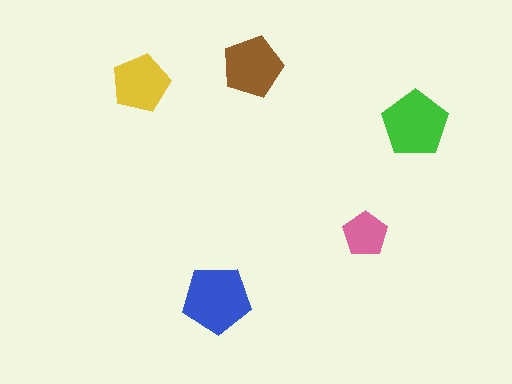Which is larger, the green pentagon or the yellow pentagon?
The green one.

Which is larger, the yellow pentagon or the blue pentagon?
The blue one.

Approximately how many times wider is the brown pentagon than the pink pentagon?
About 1.5 times wider.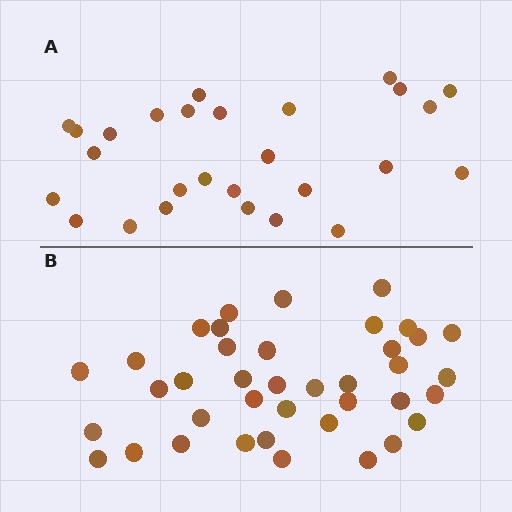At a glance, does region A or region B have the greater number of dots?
Region B (the bottom region) has more dots.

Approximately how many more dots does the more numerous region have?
Region B has roughly 12 or so more dots than region A.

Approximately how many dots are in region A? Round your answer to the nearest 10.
About 30 dots. (The exact count is 27, which rounds to 30.)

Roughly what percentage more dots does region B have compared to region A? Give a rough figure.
About 45% more.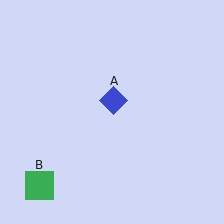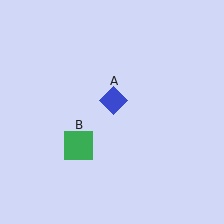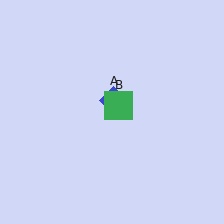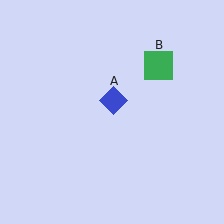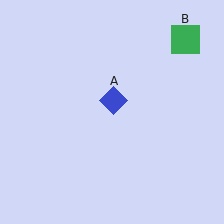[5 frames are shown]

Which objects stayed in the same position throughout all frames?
Blue diamond (object A) remained stationary.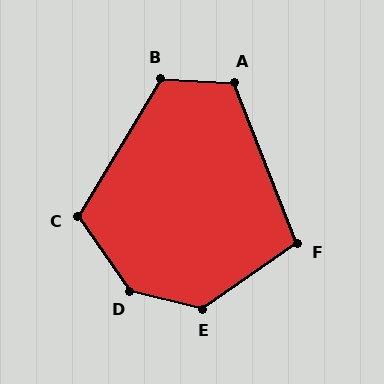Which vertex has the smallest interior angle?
F, at approximately 103 degrees.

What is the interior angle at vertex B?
Approximately 118 degrees (obtuse).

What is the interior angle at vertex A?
Approximately 114 degrees (obtuse).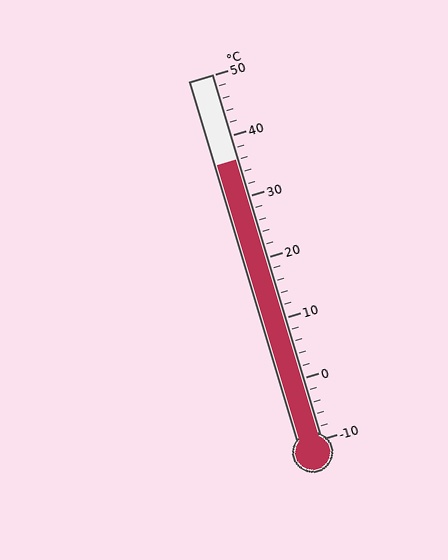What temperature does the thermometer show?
The thermometer shows approximately 36°C.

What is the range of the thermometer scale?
The thermometer scale ranges from -10°C to 50°C.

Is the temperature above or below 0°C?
The temperature is above 0°C.